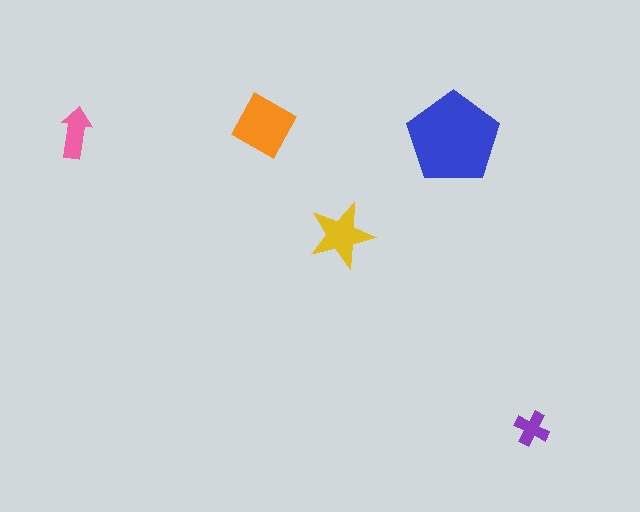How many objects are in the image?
There are 5 objects in the image.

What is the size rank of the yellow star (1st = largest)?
3rd.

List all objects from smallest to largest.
The purple cross, the pink arrow, the yellow star, the orange square, the blue pentagon.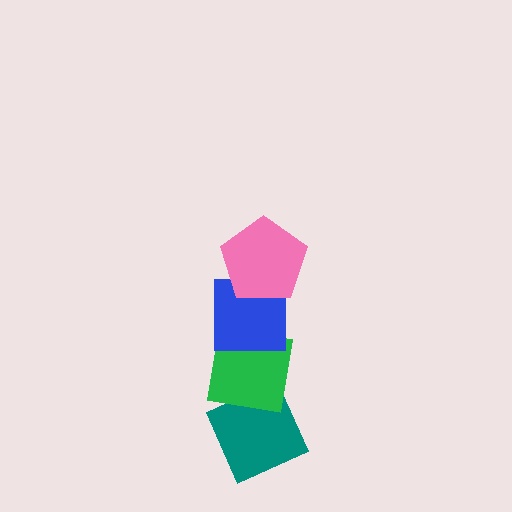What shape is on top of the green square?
The blue square is on top of the green square.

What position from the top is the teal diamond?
The teal diamond is 4th from the top.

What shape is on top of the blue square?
The pink pentagon is on top of the blue square.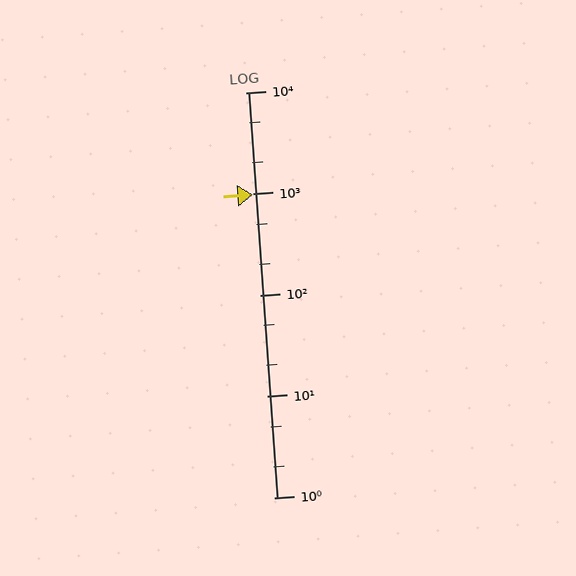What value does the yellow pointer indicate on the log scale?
The pointer indicates approximately 970.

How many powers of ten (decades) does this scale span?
The scale spans 4 decades, from 1 to 10000.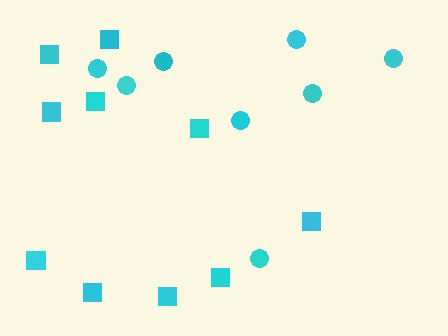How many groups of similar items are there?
There are 2 groups: one group of squares (10) and one group of circles (8).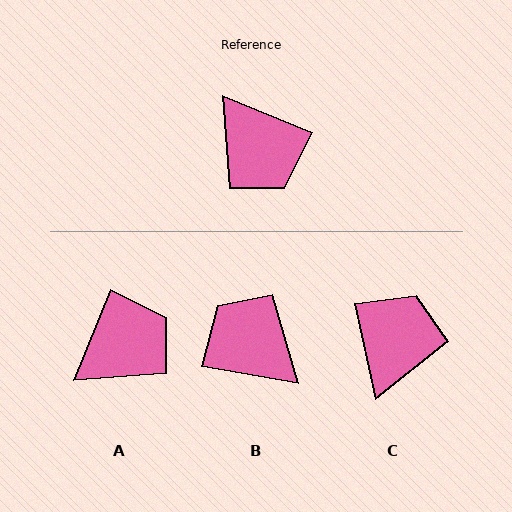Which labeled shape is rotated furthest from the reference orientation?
B, about 168 degrees away.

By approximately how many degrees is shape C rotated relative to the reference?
Approximately 124 degrees counter-clockwise.